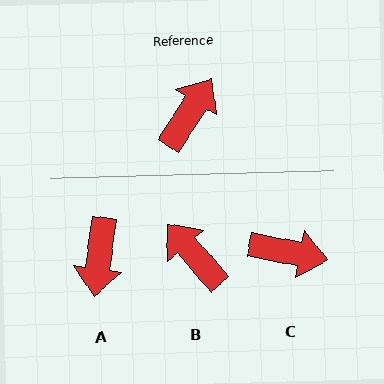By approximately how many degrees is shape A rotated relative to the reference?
Approximately 155 degrees clockwise.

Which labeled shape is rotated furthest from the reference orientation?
A, about 155 degrees away.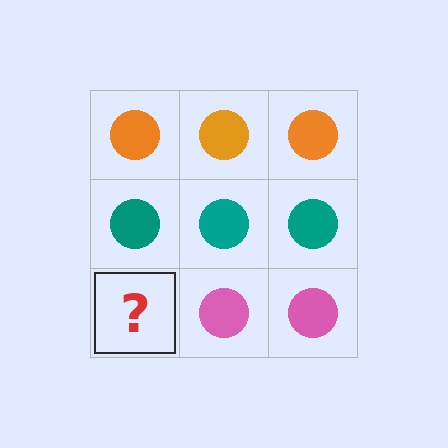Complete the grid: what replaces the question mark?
The question mark should be replaced with a pink circle.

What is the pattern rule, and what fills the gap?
The rule is that each row has a consistent color. The gap should be filled with a pink circle.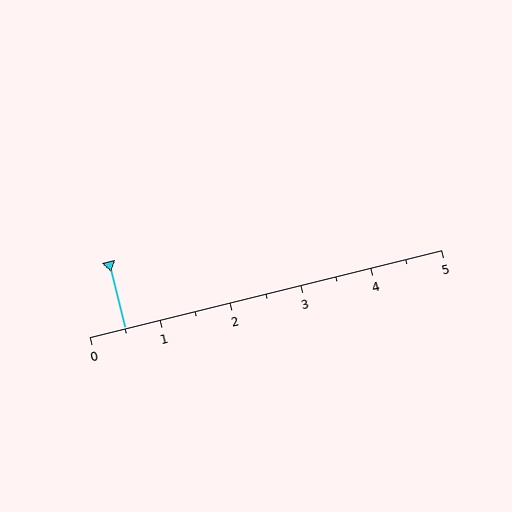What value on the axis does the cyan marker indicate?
The marker indicates approximately 0.5.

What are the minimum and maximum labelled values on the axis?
The axis runs from 0 to 5.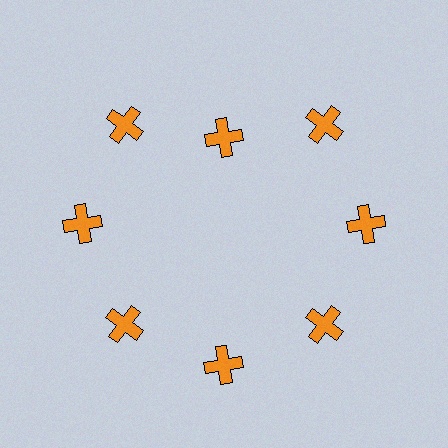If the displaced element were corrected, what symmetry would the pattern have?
It would have 8-fold rotational symmetry — the pattern would map onto itself every 45 degrees.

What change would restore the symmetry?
The symmetry would be restored by moving it outward, back onto the ring so that all 8 crosses sit at equal angles and equal distance from the center.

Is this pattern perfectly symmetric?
No. The 8 orange crosses are arranged in a ring, but one element near the 12 o'clock position is pulled inward toward the center, breaking the 8-fold rotational symmetry.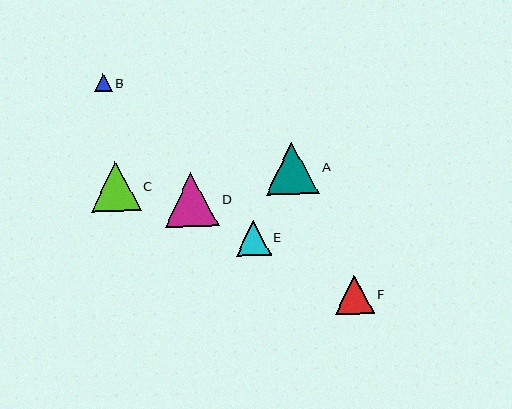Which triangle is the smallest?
Triangle B is the smallest with a size of approximately 18 pixels.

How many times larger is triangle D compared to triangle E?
Triangle D is approximately 1.6 times the size of triangle E.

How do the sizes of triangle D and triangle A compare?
Triangle D and triangle A are approximately the same size.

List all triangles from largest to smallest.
From largest to smallest: D, A, C, F, E, B.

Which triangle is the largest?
Triangle D is the largest with a size of approximately 54 pixels.